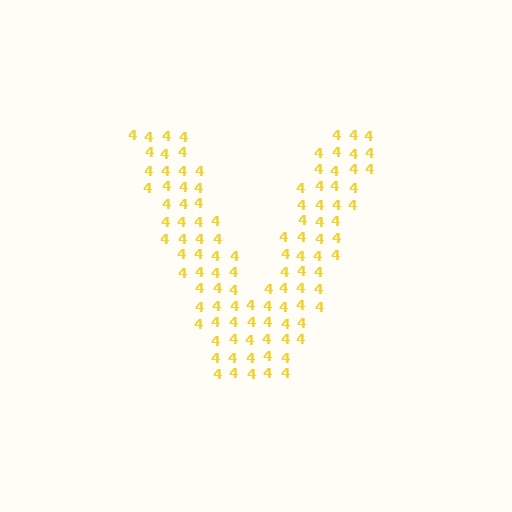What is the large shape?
The large shape is the letter V.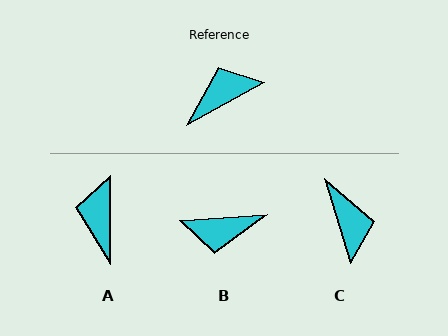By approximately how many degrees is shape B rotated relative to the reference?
Approximately 155 degrees counter-clockwise.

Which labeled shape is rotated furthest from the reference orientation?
B, about 155 degrees away.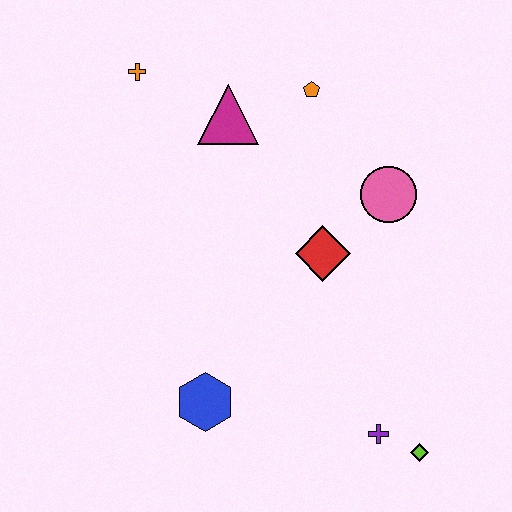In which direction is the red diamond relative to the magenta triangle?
The red diamond is below the magenta triangle.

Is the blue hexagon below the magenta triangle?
Yes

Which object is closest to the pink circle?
The red diamond is closest to the pink circle.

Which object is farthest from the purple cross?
The orange cross is farthest from the purple cross.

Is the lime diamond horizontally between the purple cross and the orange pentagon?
No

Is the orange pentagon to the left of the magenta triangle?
No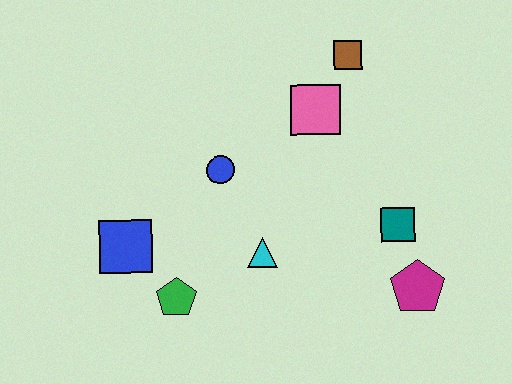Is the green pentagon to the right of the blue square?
Yes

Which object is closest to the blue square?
The green pentagon is closest to the blue square.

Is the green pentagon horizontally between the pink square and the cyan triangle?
No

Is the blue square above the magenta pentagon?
Yes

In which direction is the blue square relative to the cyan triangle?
The blue square is to the left of the cyan triangle.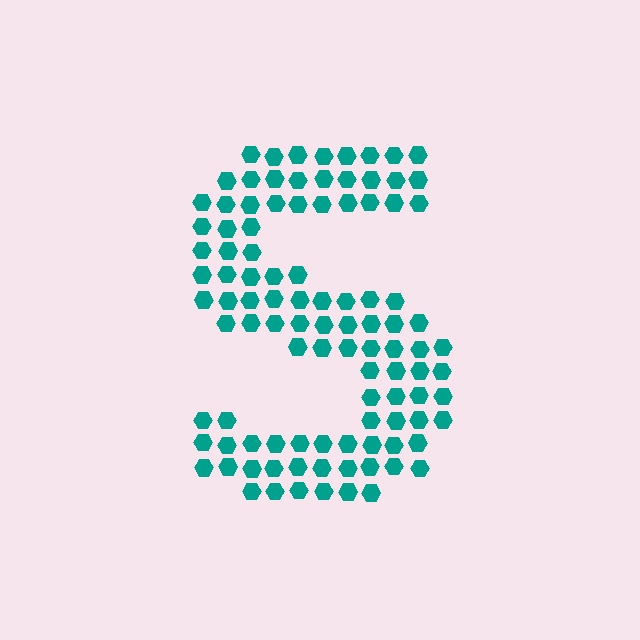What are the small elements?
The small elements are hexagons.